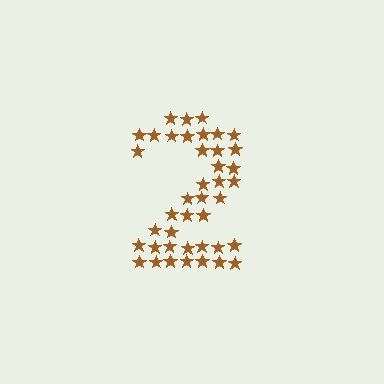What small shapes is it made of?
It is made of small stars.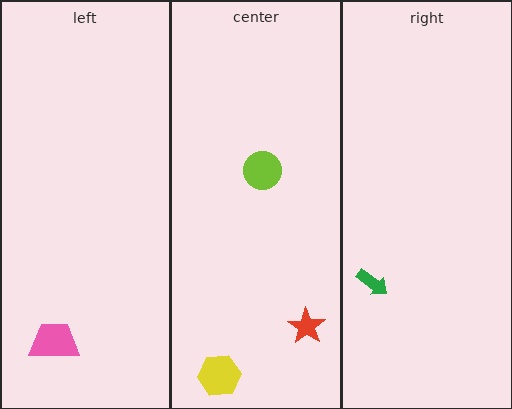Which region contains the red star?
The center region.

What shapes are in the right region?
The green arrow.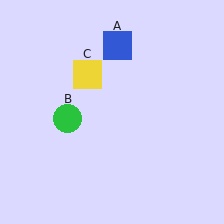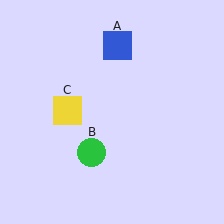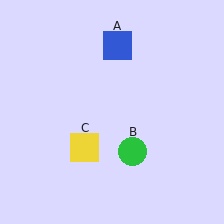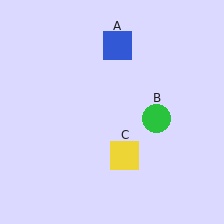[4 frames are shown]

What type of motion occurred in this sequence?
The green circle (object B), yellow square (object C) rotated counterclockwise around the center of the scene.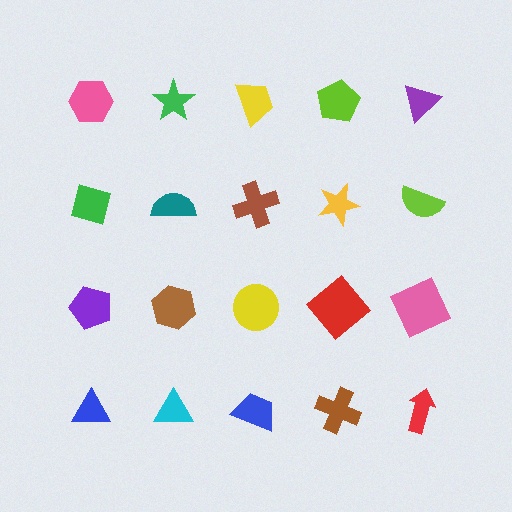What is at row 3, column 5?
A pink square.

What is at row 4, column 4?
A brown cross.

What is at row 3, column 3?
A yellow circle.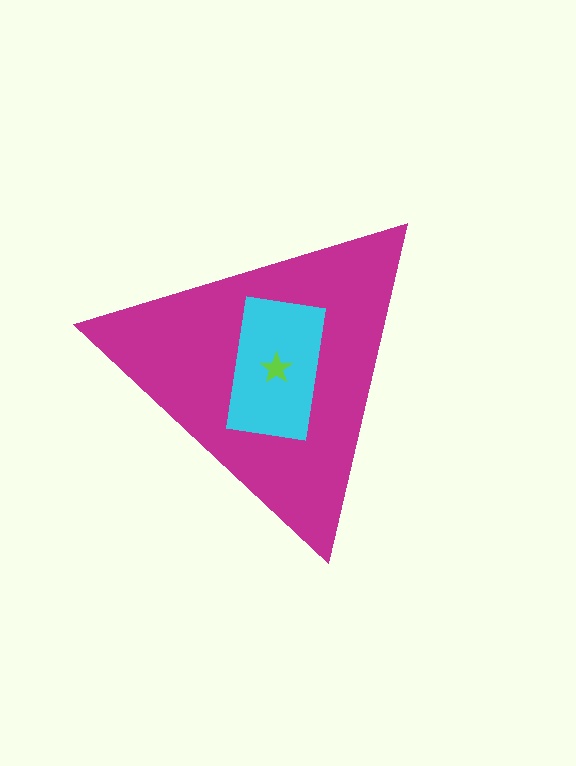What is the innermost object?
The lime star.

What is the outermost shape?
The magenta triangle.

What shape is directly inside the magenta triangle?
The cyan rectangle.